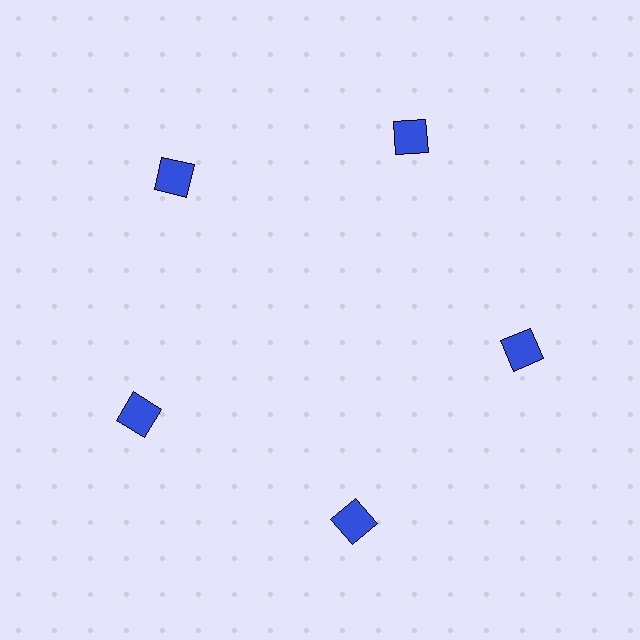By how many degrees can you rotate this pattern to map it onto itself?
The pattern maps onto itself every 72 degrees of rotation.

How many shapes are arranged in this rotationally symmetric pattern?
There are 5 shapes, arranged in 5 groups of 1.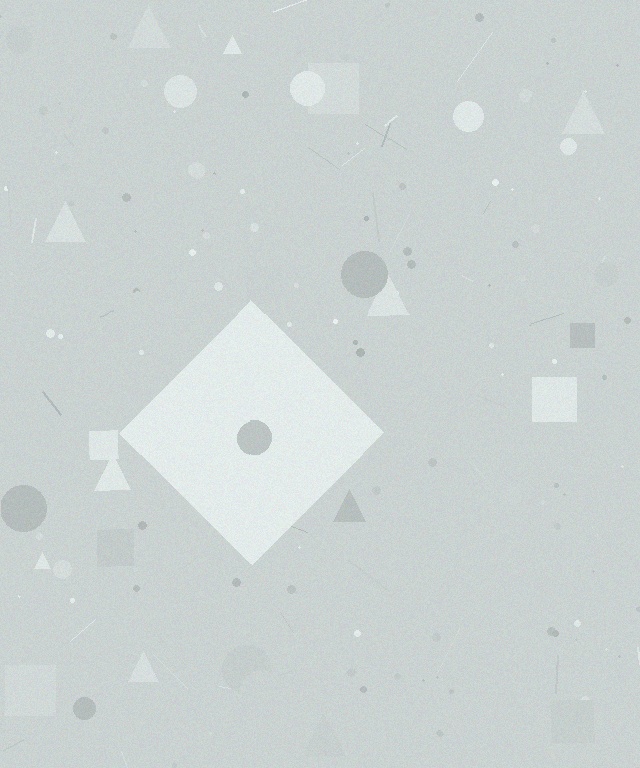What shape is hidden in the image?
A diamond is hidden in the image.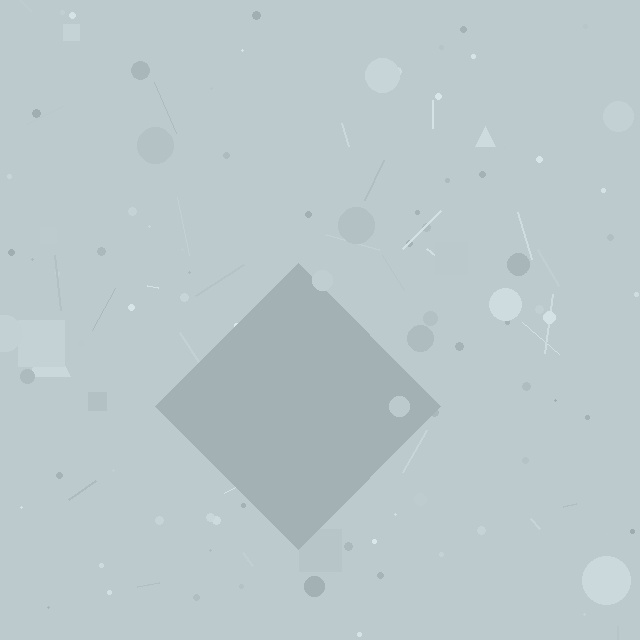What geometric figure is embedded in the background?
A diamond is embedded in the background.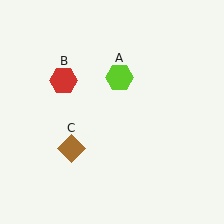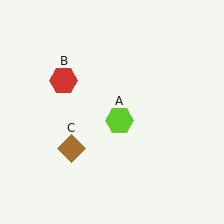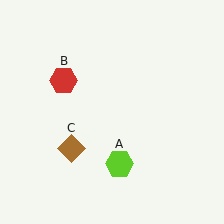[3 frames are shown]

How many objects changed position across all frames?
1 object changed position: lime hexagon (object A).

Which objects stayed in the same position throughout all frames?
Red hexagon (object B) and brown diamond (object C) remained stationary.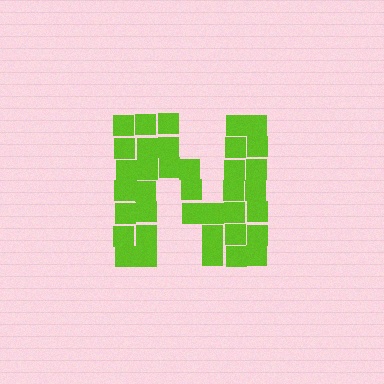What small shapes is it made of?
It is made of small squares.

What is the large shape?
The large shape is the letter N.